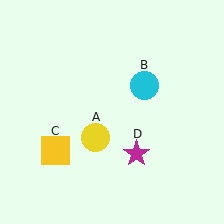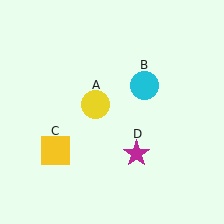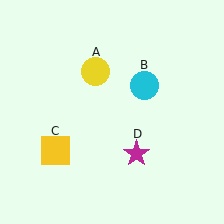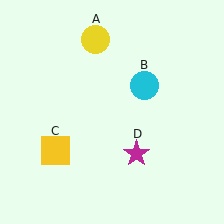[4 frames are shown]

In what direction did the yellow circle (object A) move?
The yellow circle (object A) moved up.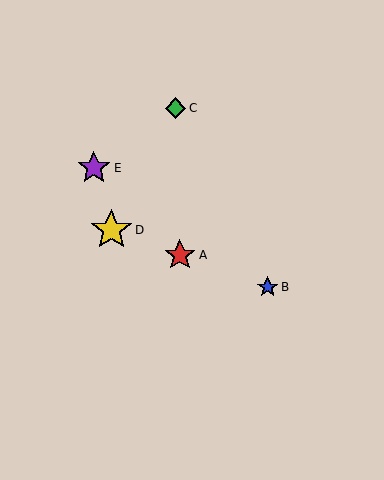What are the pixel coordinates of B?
Object B is at (268, 287).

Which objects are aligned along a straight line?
Objects A, B, D are aligned along a straight line.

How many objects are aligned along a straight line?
3 objects (A, B, D) are aligned along a straight line.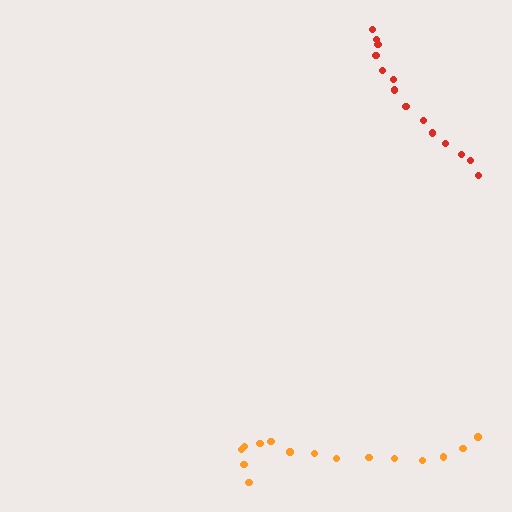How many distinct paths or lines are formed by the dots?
There are 2 distinct paths.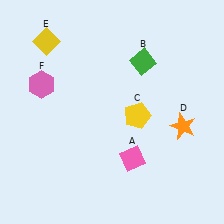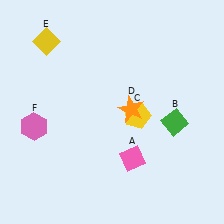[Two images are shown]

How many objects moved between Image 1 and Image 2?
3 objects moved between the two images.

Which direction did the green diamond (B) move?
The green diamond (B) moved down.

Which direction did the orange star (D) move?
The orange star (D) moved left.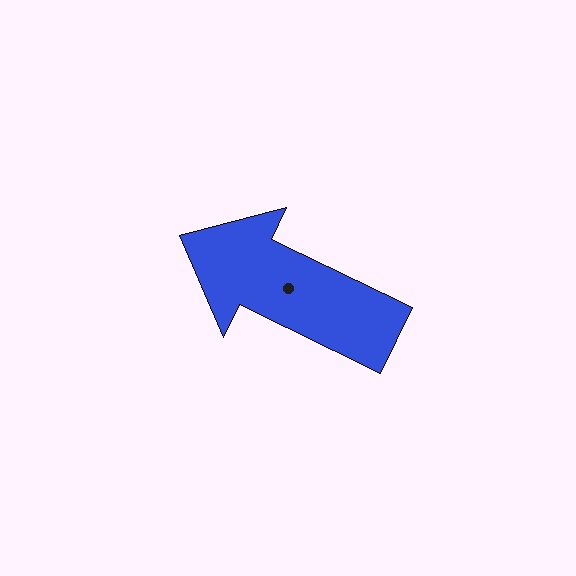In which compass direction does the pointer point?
Northwest.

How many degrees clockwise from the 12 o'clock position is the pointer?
Approximately 296 degrees.